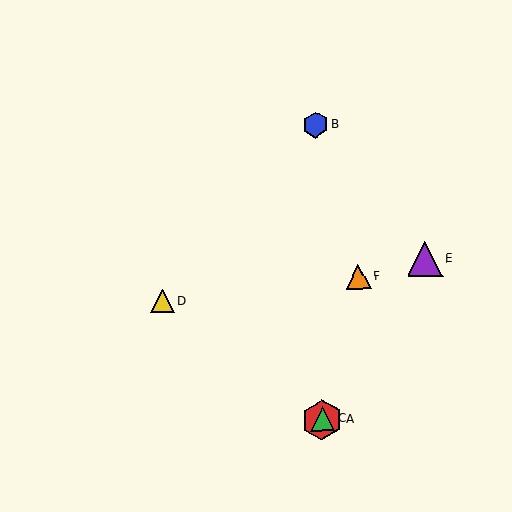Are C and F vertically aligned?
No, C is at x≈322 and F is at x≈358.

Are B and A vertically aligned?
Yes, both are at x≈315.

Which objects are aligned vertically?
Objects A, B, C are aligned vertically.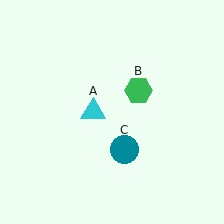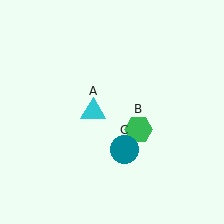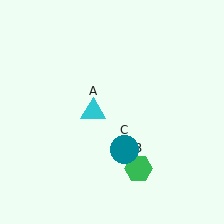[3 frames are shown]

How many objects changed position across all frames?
1 object changed position: green hexagon (object B).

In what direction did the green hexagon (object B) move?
The green hexagon (object B) moved down.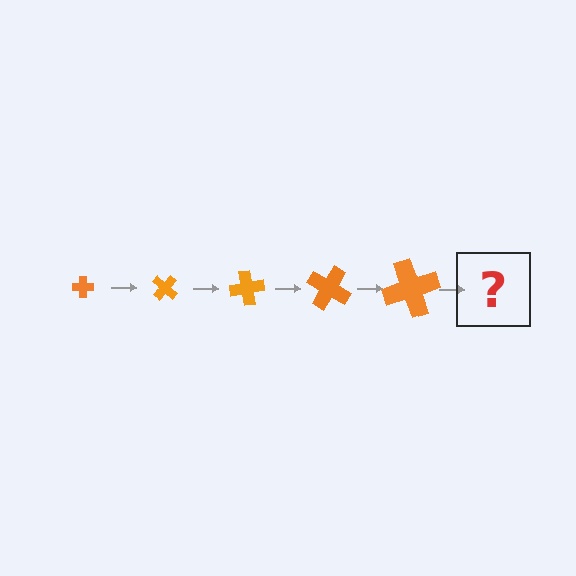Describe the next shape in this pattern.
It should be a cross, larger than the previous one and rotated 200 degrees from the start.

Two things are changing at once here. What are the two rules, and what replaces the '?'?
The two rules are that the cross grows larger each step and it rotates 40 degrees each step. The '?' should be a cross, larger than the previous one and rotated 200 degrees from the start.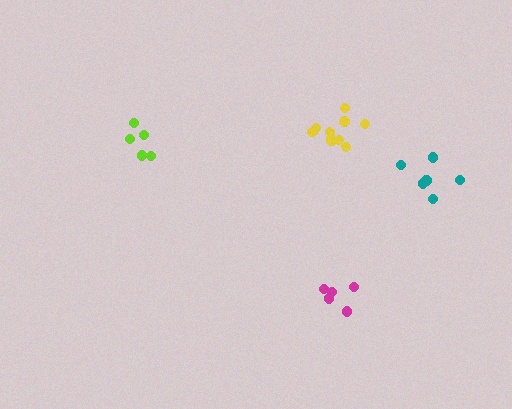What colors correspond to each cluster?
The clusters are colored: magenta, yellow, lime, teal.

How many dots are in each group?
Group 1: 5 dots, Group 2: 10 dots, Group 3: 5 dots, Group 4: 6 dots (26 total).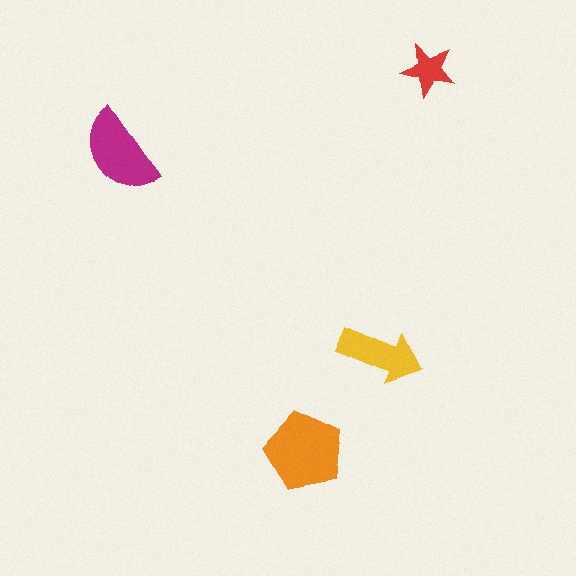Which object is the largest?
The orange pentagon.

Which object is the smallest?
The red star.